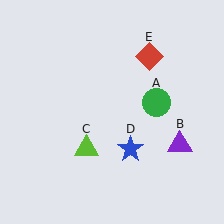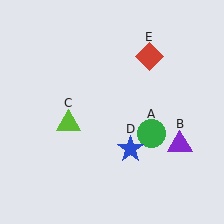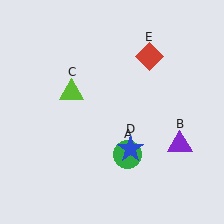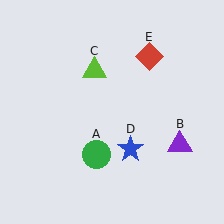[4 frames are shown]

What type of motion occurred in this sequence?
The green circle (object A), lime triangle (object C) rotated clockwise around the center of the scene.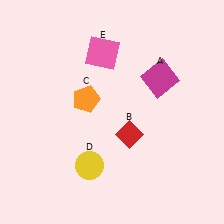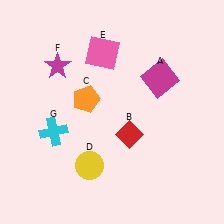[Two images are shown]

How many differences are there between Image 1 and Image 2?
There are 2 differences between the two images.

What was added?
A magenta star (F), a cyan cross (G) were added in Image 2.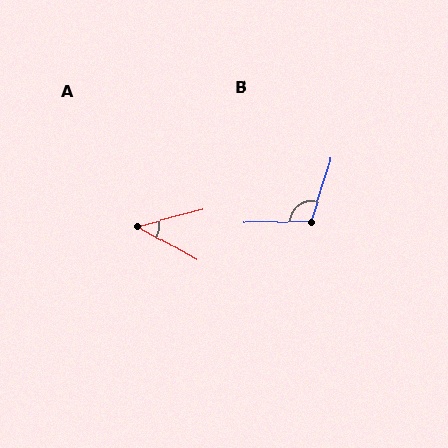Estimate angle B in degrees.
Approximately 107 degrees.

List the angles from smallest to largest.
A (44°), B (107°).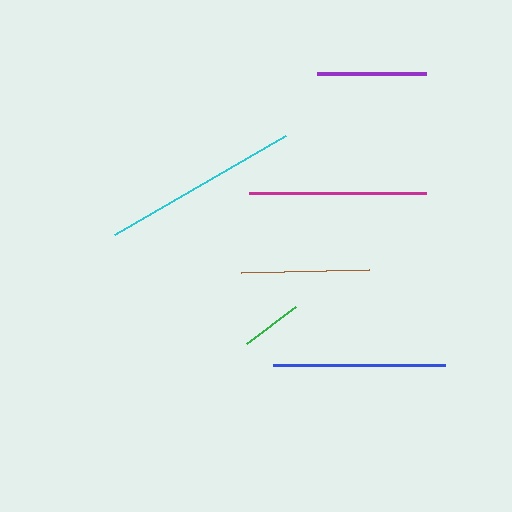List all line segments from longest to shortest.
From longest to shortest: cyan, magenta, blue, brown, purple, green.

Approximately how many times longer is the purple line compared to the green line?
The purple line is approximately 1.8 times the length of the green line.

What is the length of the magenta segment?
The magenta segment is approximately 177 pixels long.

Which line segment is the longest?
The cyan line is the longest at approximately 197 pixels.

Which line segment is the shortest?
The green line is the shortest at approximately 62 pixels.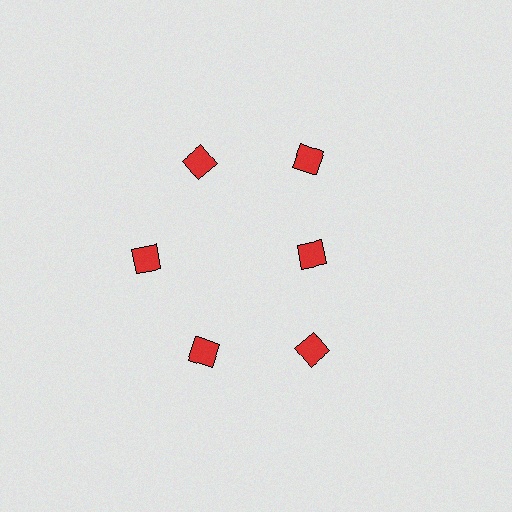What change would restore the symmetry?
The symmetry would be restored by moving it outward, back onto the ring so that all 6 diamonds sit at equal angles and equal distance from the center.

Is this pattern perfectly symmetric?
No. The 6 red diamonds are arranged in a ring, but one element near the 3 o'clock position is pulled inward toward the center, breaking the 6-fold rotational symmetry.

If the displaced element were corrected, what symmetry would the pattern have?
It would have 6-fold rotational symmetry — the pattern would map onto itself every 60 degrees.